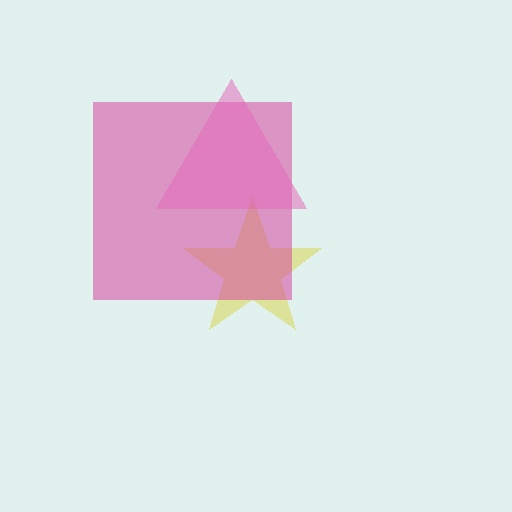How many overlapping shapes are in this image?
There are 3 overlapping shapes in the image.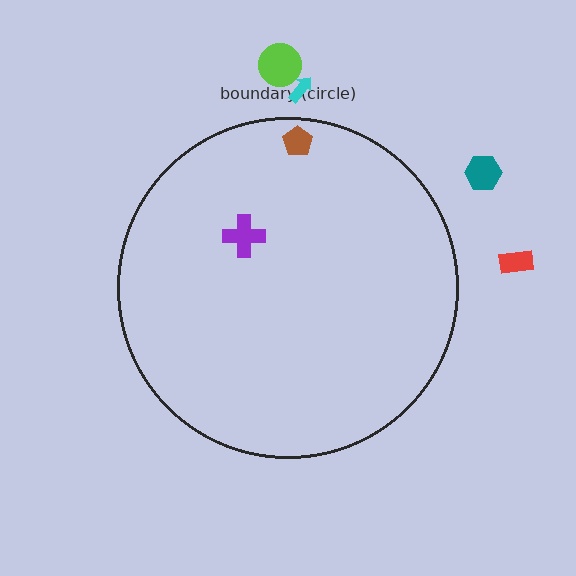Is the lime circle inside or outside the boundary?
Outside.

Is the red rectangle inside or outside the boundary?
Outside.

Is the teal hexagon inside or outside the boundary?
Outside.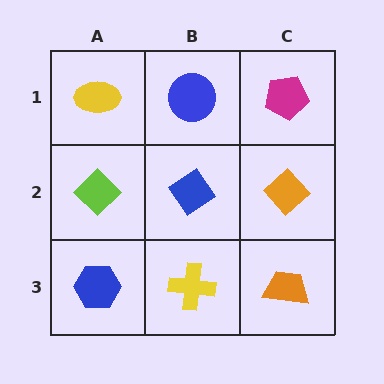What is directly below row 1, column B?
A blue diamond.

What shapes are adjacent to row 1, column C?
An orange diamond (row 2, column C), a blue circle (row 1, column B).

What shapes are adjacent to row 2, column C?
A magenta pentagon (row 1, column C), an orange trapezoid (row 3, column C), a blue diamond (row 2, column B).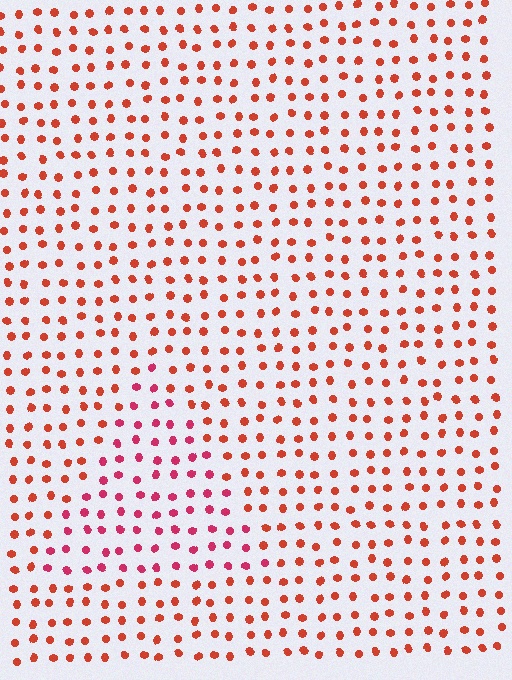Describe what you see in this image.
The image is filled with small red elements in a uniform arrangement. A triangle-shaped region is visible where the elements are tinted to a slightly different hue, forming a subtle color boundary.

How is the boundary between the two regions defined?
The boundary is defined purely by a slight shift in hue (about 28 degrees). Spacing, size, and orientation are identical on both sides.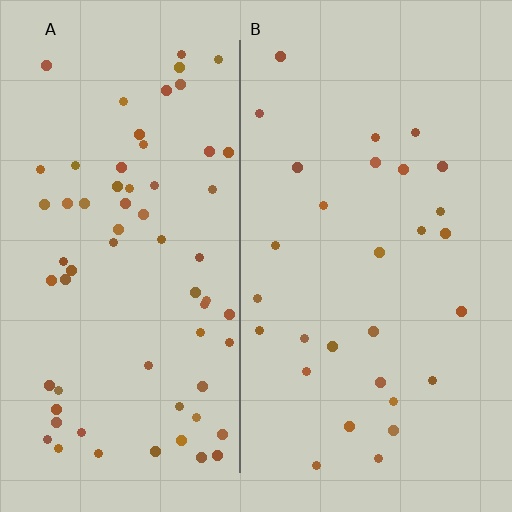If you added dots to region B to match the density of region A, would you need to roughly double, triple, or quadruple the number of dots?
Approximately double.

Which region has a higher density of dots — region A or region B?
A (the left).